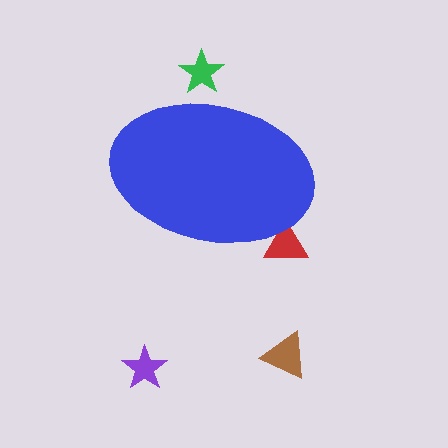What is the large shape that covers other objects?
A blue ellipse.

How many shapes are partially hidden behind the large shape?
2 shapes are partially hidden.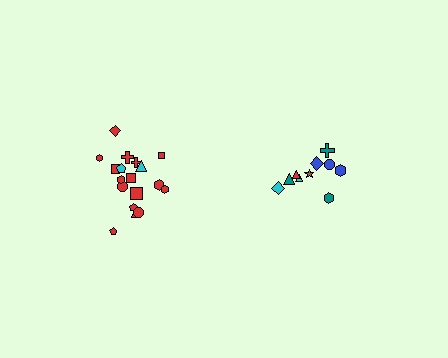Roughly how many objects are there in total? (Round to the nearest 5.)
Roughly 30 objects in total.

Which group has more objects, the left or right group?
The left group.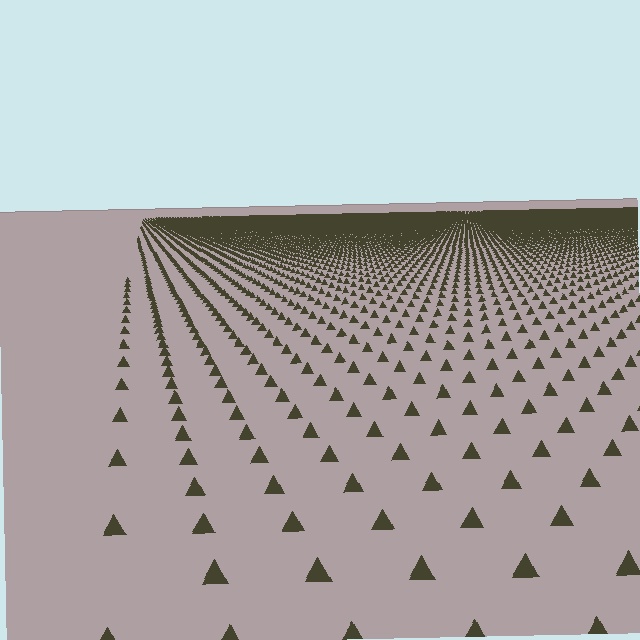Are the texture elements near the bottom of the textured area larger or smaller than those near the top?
Larger. Near the bottom, elements are closer to the viewer and appear at a bigger on-screen size.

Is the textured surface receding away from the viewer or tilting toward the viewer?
The surface is receding away from the viewer. Texture elements get smaller and denser toward the top.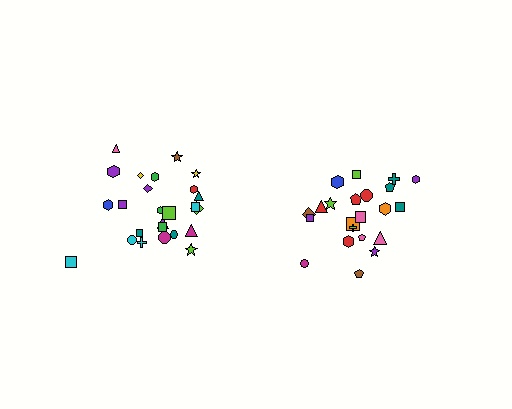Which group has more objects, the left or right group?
The left group.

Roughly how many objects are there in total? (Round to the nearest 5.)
Roughly 45 objects in total.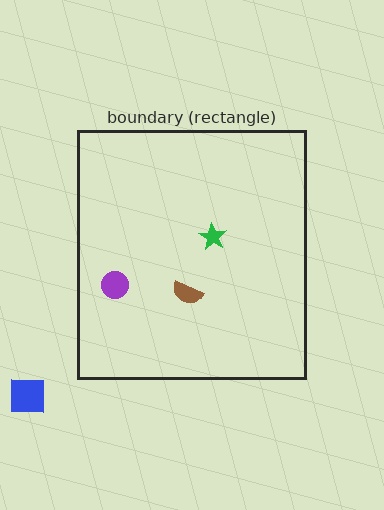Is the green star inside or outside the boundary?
Inside.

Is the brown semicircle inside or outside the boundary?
Inside.